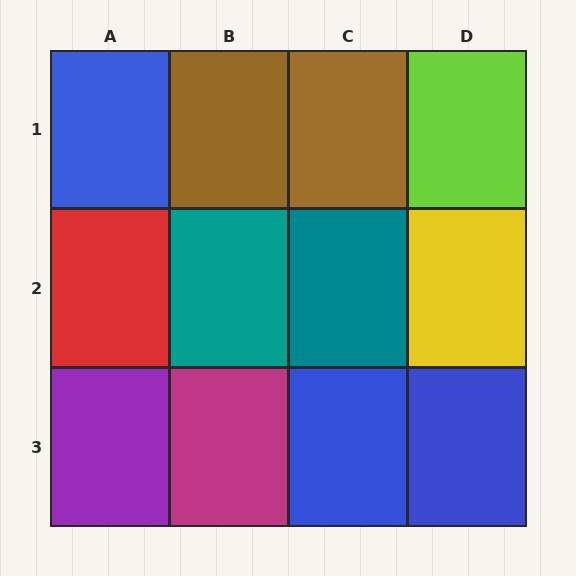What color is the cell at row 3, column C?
Blue.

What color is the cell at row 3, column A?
Purple.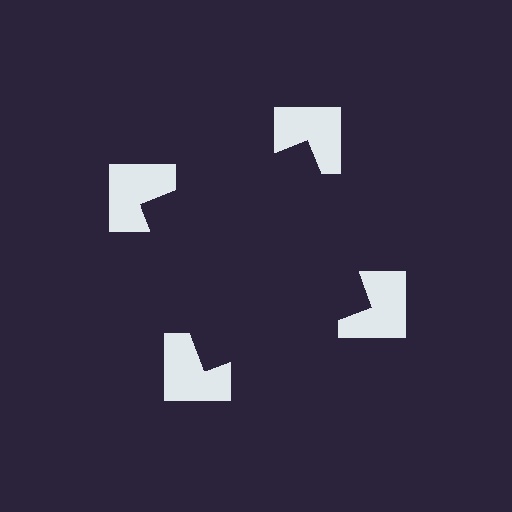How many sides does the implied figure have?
4 sides.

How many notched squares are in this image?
There are 4 — one at each vertex of the illusory square.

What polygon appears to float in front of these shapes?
An illusory square — its edges are inferred from the aligned wedge cuts in the notched squares, not physically drawn.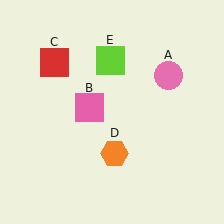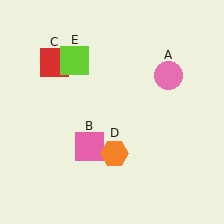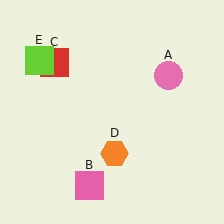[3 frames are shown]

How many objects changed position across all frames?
2 objects changed position: pink square (object B), lime square (object E).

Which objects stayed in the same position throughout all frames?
Pink circle (object A) and red square (object C) and orange hexagon (object D) remained stationary.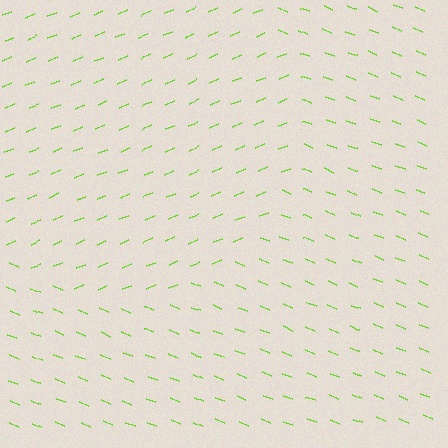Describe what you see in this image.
The image is filled with small lime line segments. A circle region in the image has lines oriented differently from the surrounding lines, creating a visible texture boundary.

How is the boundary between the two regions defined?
The boundary is defined purely by a change in line orientation (approximately 45 degrees difference). All lines are the same color and thickness.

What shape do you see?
I see a circle.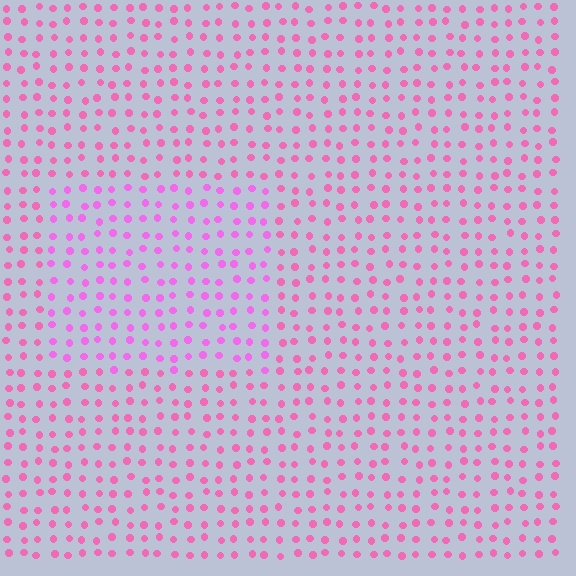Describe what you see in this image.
The image is filled with small pink elements in a uniform arrangement. A rectangle-shaped region is visible where the elements are tinted to a slightly different hue, forming a subtle color boundary.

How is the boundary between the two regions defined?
The boundary is defined purely by a slight shift in hue (about 24 degrees). Spacing, size, and orientation are identical on both sides.